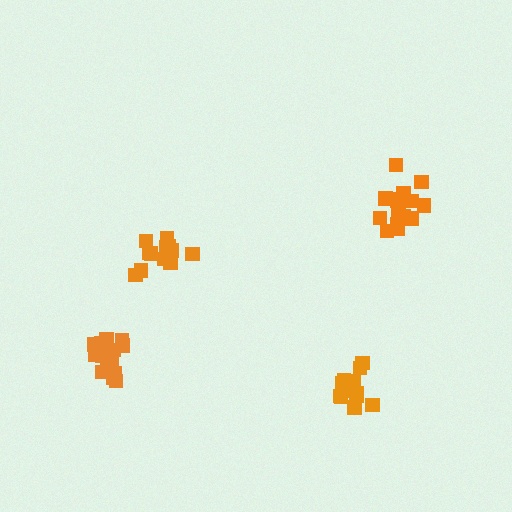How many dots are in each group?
Group 1: 17 dots, Group 2: 13 dots, Group 3: 13 dots, Group 4: 15 dots (58 total).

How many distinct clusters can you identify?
There are 4 distinct clusters.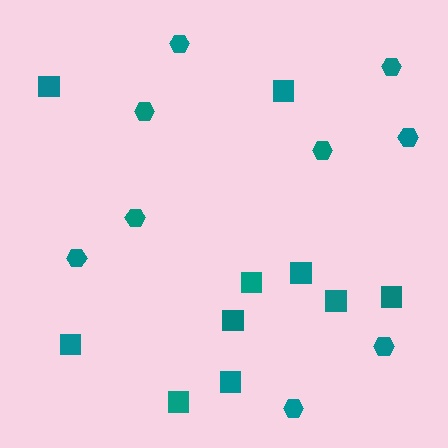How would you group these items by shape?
There are 2 groups: one group of squares (10) and one group of hexagons (9).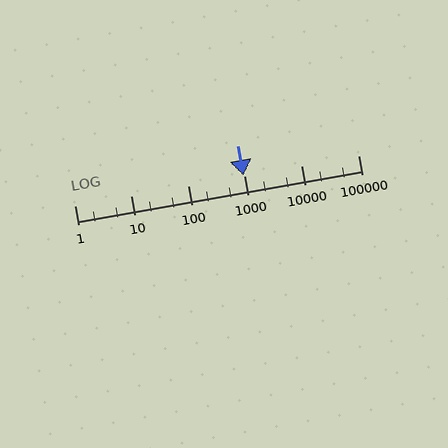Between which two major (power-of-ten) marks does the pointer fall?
The pointer is between 100 and 1000.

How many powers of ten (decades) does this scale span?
The scale spans 5 decades, from 1 to 100000.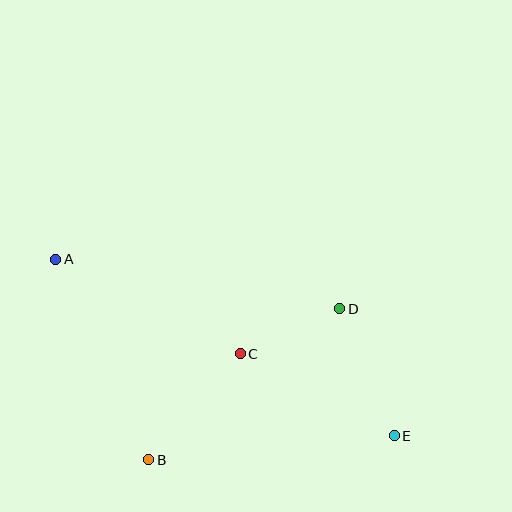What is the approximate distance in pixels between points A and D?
The distance between A and D is approximately 289 pixels.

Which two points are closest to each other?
Points C and D are closest to each other.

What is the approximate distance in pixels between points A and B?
The distance between A and B is approximately 221 pixels.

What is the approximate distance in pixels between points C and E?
The distance between C and E is approximately 175 pixels.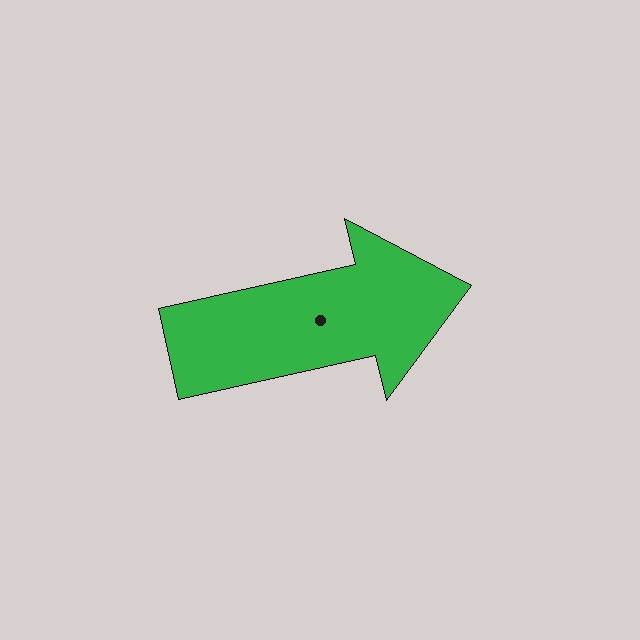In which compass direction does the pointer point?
East.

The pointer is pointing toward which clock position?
Roughly 3 o'clock.